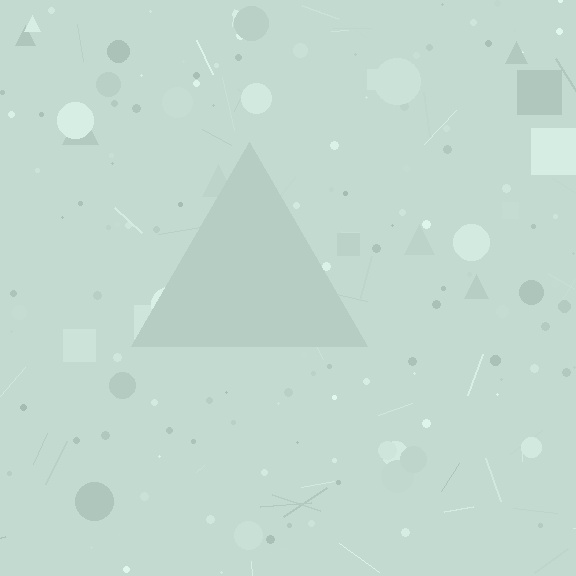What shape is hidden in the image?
A triangle is hidden in the image.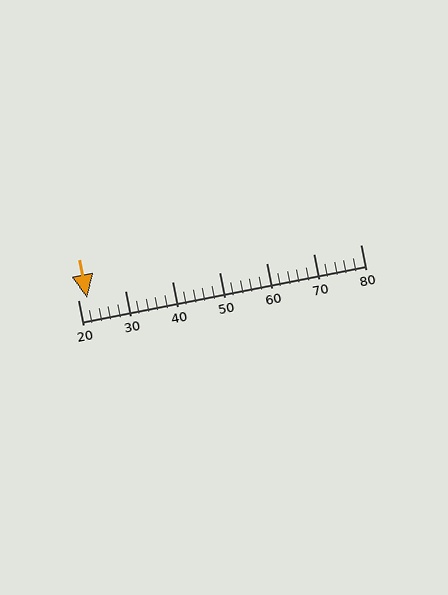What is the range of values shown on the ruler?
The ruler shows values from 20 to 80.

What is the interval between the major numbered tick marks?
The major tick marks are spaced 10 units apart.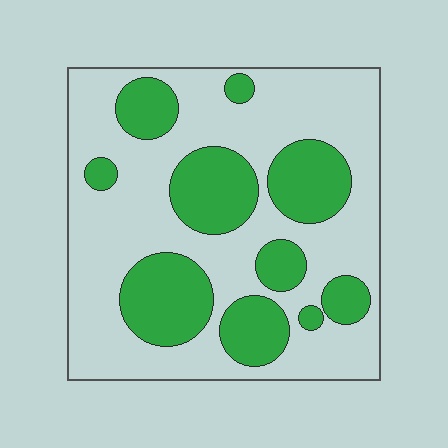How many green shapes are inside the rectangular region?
10.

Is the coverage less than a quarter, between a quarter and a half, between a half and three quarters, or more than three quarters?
Between a quarter and a half.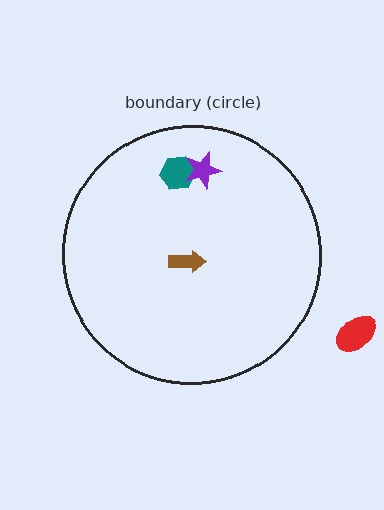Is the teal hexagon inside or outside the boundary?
Inside.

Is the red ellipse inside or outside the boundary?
Outside.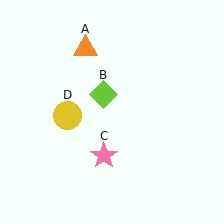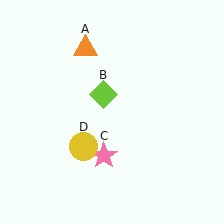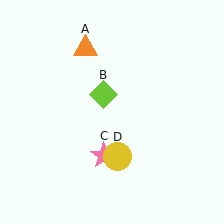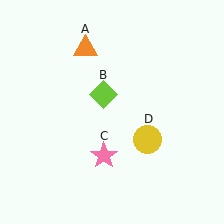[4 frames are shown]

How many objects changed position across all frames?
1 object changed position: yellow circle (object D).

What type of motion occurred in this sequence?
The yellow circle (object D) rotated counterclockwise around the center of the scene.